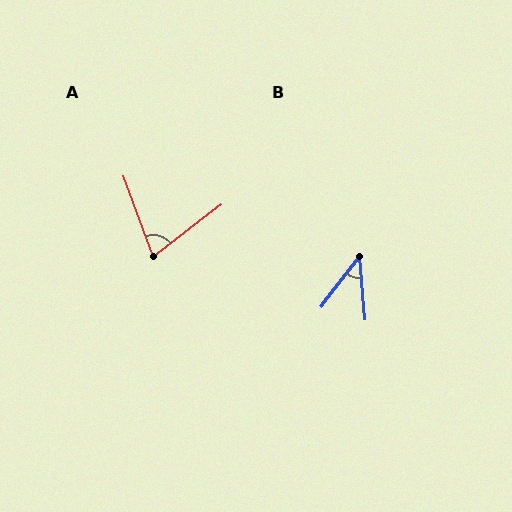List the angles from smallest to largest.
B (43°), A (72°).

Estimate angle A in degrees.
Approximately 72 degrees.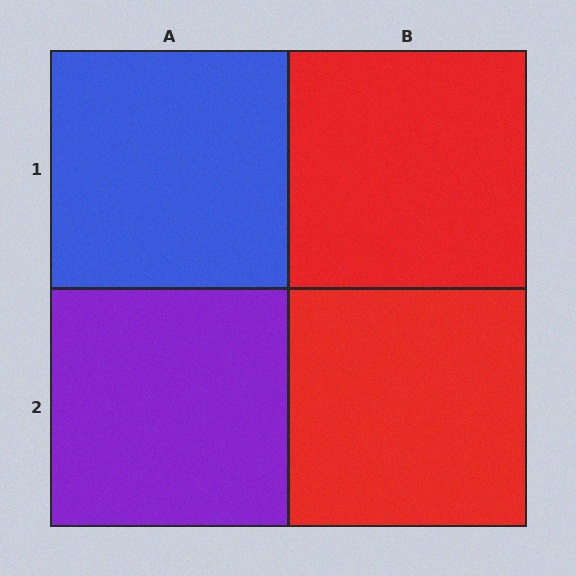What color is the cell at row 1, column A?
Blue.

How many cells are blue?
1 cell is blue.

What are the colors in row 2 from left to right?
Purple, red.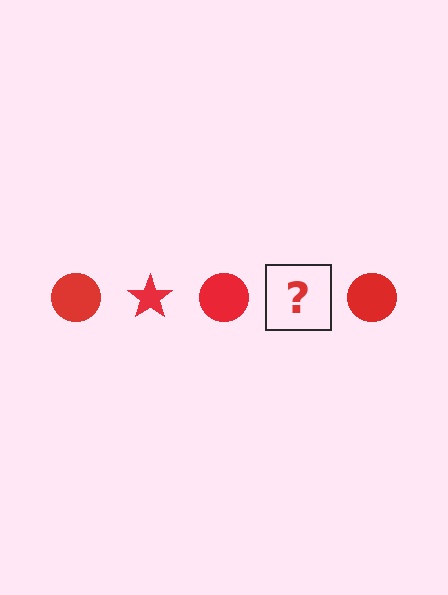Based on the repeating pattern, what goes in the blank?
The blank should be a red star.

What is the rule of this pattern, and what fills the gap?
The rule is that the pattern cycles through circle, star shapes in red. The gap should be filled with a red star.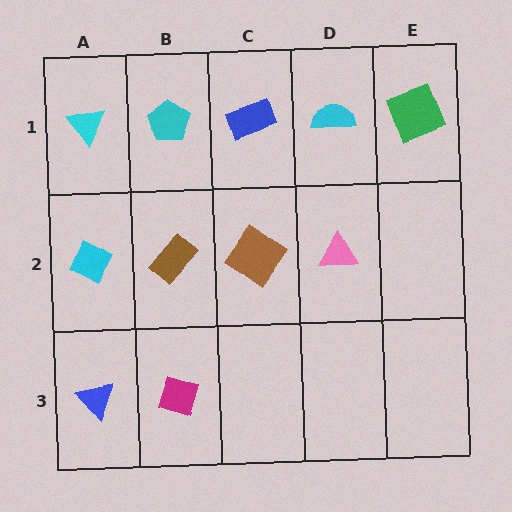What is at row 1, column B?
A cyan pentagon.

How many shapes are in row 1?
5 shapes.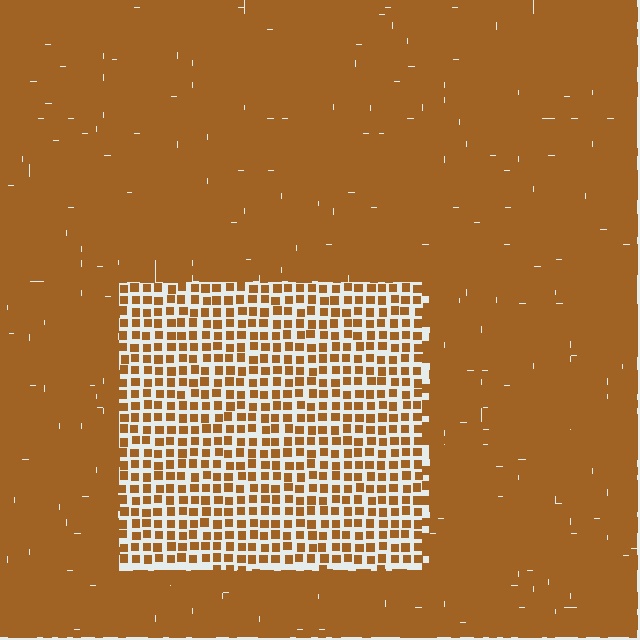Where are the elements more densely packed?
The elements are more densely packed outside the rectangle boundary.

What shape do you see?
I see a rectangle.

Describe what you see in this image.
The image contains small brown elements arranged at two different densities. A rectangle-shaped region is visible where the elements are less densely packed than the surrounding area.